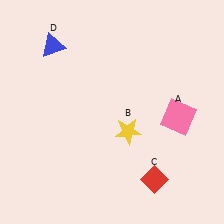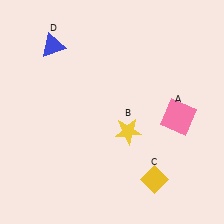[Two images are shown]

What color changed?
The diamond (C) changed from red in Image 1 to yellow in Image 2.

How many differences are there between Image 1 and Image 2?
There is 1 difference between the two images.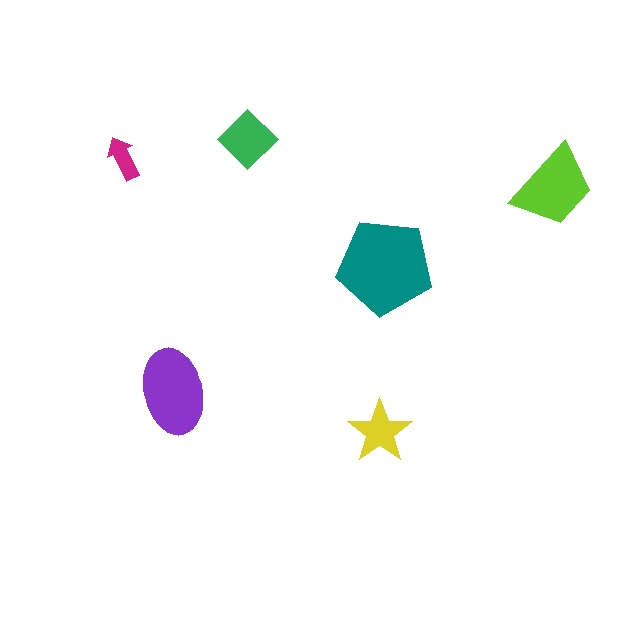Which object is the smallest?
The magenta arrow.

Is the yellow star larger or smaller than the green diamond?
Smaller.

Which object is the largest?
The teal pentagon.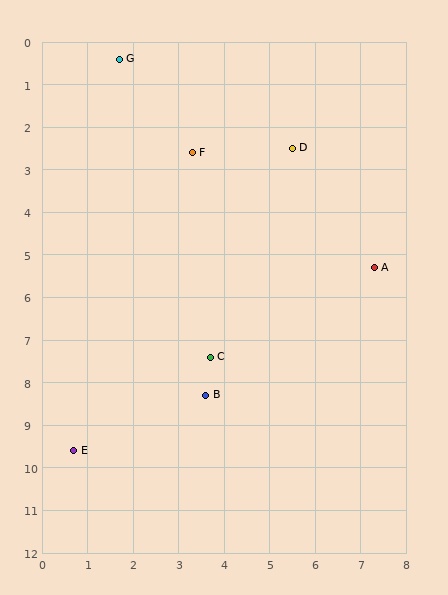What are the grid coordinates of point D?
Point D is at approximately (5.5, 2.5).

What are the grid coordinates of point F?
Point F is at approximately (3.3, 2.6).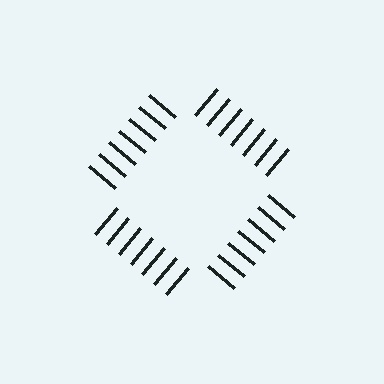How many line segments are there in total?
28 — 7 along each of the 4 edges.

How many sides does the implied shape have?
4 sides — the line-ends trace a square.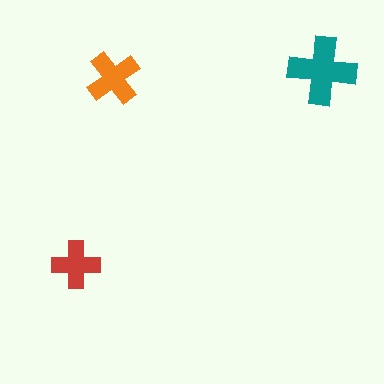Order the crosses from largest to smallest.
the teal one, the orange one, the red one.